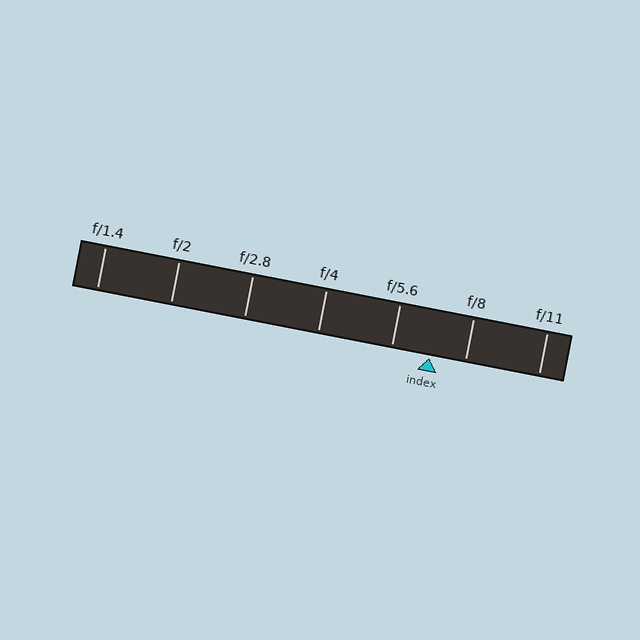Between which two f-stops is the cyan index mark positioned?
The index mark is between f/5.6 and f/8.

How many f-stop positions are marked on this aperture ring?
There are 7 f-stop positions marked.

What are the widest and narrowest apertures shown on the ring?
The widest aperture shown is f/1.4 and the narrowest is f/11.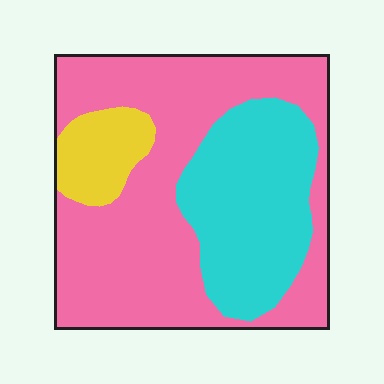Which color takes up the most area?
Pink, at roughly 60%.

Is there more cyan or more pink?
Pink.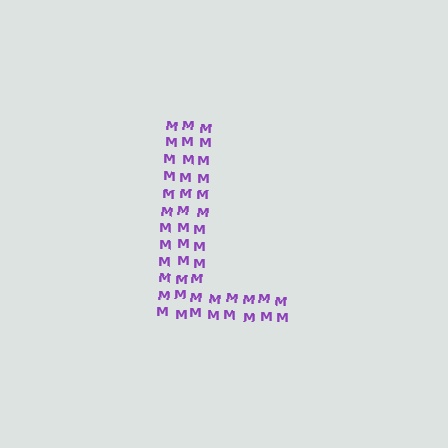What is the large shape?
The large shape is the letter L.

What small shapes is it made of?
It is made of small letter M's.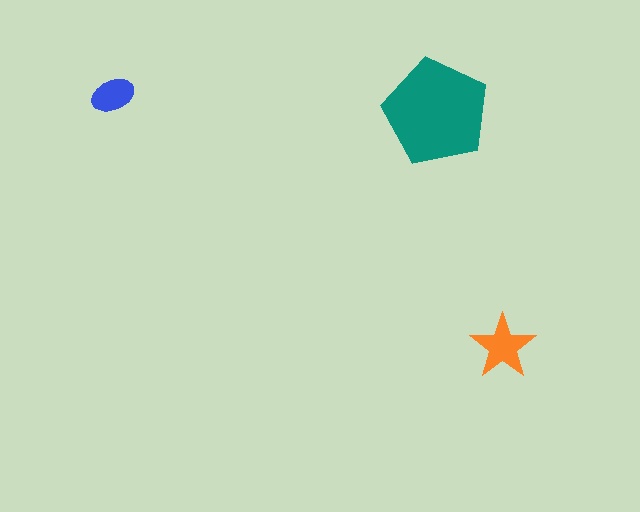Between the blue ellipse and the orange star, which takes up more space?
The orange star.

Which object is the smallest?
The blue ellipse.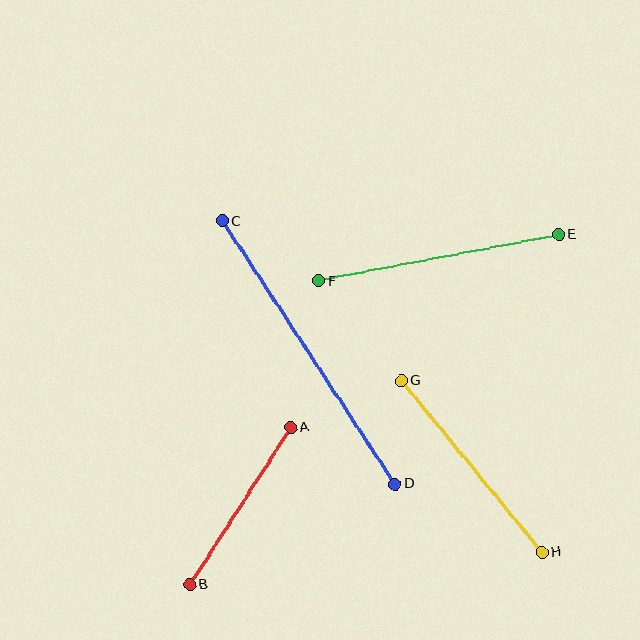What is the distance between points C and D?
The distance is approximately 315 pixels.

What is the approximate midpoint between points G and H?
The midpoint is at approximately (472, 466) pixels.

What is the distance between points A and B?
The distance is approximately 187 pixels.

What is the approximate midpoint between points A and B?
The midpoint is at approximately (240, 506) pixels.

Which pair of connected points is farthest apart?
Points C and D are farthest apart.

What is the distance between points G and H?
The distance is approximately 222 pixels.